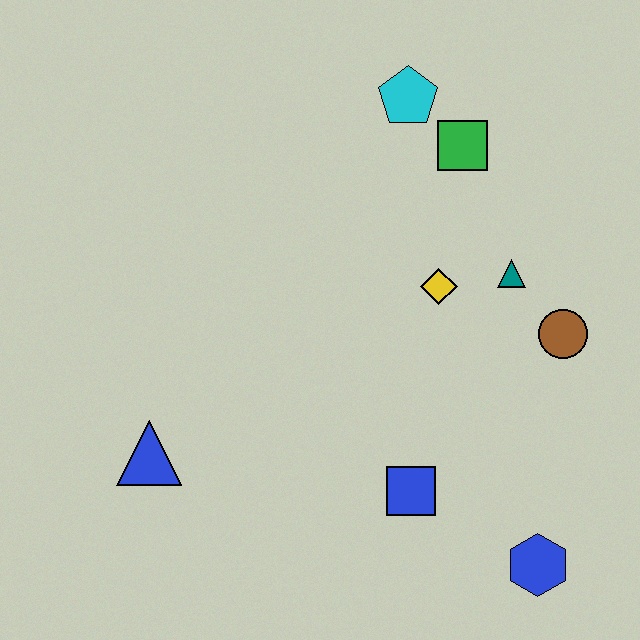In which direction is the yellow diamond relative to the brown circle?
The yellow diamond is to the left of the brown circle.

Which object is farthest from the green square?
The blue triangle is farthest from the green square.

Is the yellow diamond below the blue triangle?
No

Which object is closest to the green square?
The cyan pentagon is closest to the green square.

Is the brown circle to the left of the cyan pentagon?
No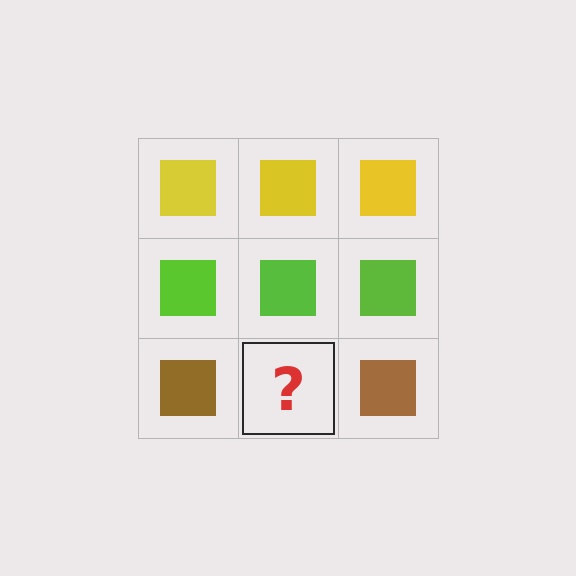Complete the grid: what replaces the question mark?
The question mark should be replaced with a brown square.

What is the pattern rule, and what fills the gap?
The rule is that each row has a consistent color. The gap should be filled with a brown square.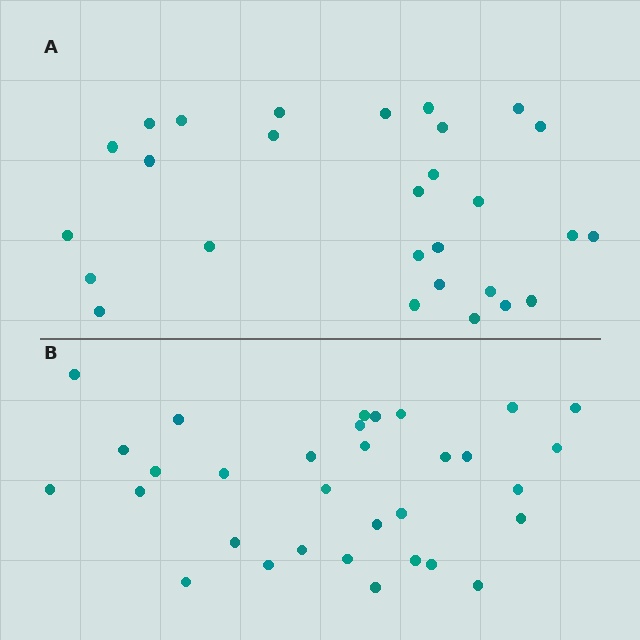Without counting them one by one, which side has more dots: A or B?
Region B (the bottom region) has more dots.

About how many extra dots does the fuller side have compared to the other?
Region B has about 4 more dots than region A.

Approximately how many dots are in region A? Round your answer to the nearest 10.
About 30 dots. (The exact count is 28, which rounds to 30.)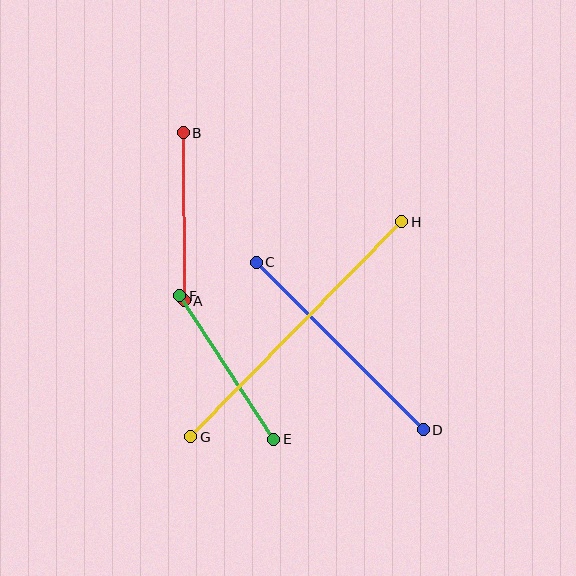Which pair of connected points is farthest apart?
Points G and H are farthest apart.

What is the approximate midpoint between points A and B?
The midpoint is at approximately (184, 217) pixels.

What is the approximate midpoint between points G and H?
The midpoint is at approximately (296, 329) pixels.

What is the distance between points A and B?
The distance is approximately 168 pixels.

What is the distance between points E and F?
The distance is approximately 171 pixels.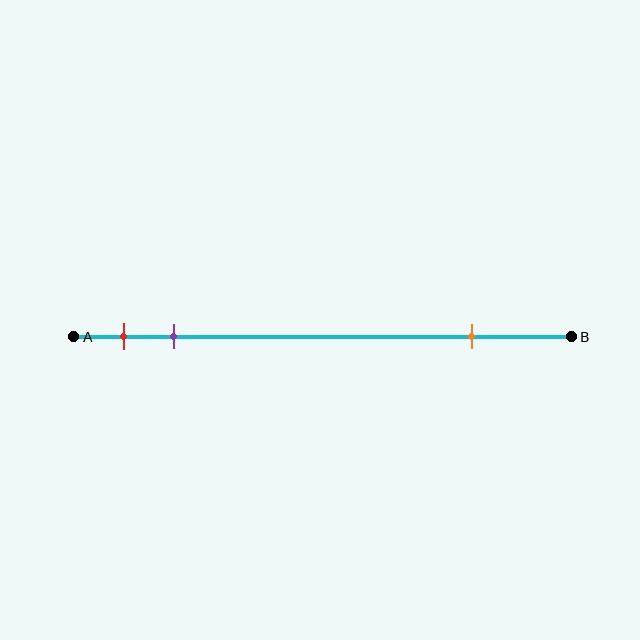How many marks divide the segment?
There are 3 marks dividing the segment.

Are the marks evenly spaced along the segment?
No, the marks are not evenly spaced.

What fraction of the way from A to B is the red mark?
The red mark is approximately 10% (0.1) of the way from A to B.